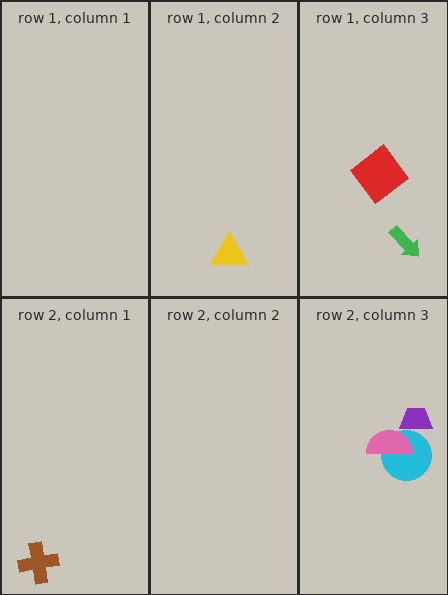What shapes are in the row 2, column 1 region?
The brown cross.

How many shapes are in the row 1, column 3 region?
2.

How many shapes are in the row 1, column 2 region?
1.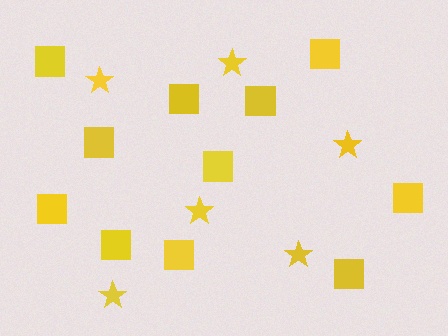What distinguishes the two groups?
There are 2 groups: one group of squares (11) and one group of stars (6).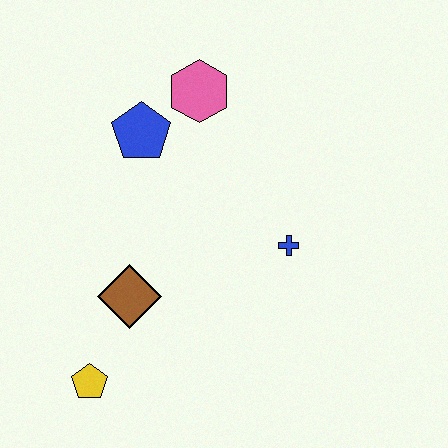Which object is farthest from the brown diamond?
The pink hexagon is farthest from the brown diamond.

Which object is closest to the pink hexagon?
The blue pentagon is closest to the pink hexagon.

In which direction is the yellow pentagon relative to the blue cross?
The yellow pentagon is to the left of the blue cross.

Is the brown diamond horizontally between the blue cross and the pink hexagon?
No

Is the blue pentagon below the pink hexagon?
Yes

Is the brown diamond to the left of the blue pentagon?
Yes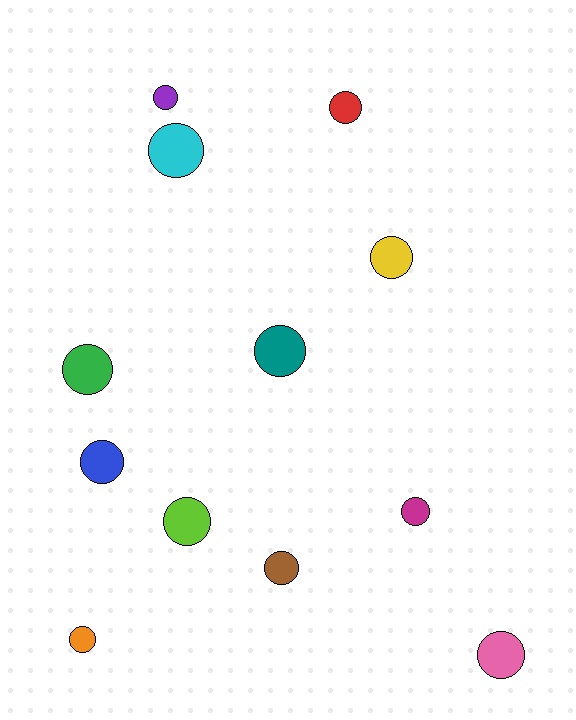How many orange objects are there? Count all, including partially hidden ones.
There is 1 orange object.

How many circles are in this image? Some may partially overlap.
There are 12 circles.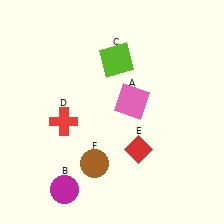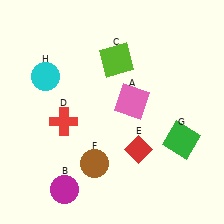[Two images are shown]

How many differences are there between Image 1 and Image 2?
There are 2 differences between the two images.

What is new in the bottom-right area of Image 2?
A green square (G) was added in the bottom-right area of Image 2.